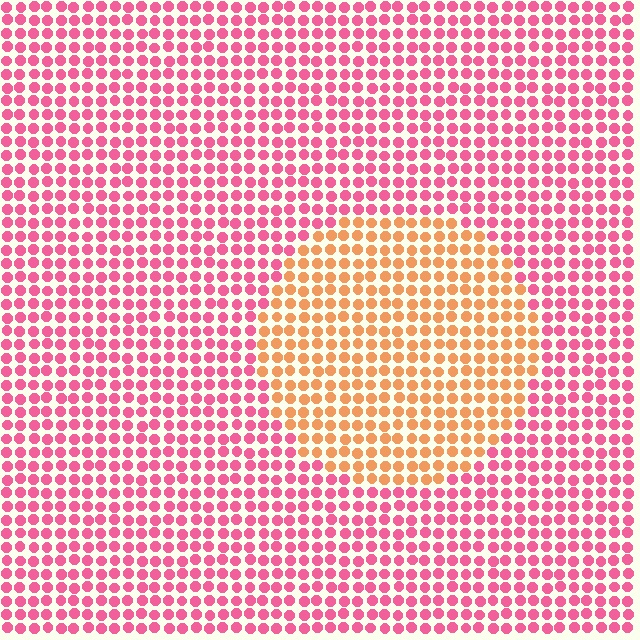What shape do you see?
I see a circle.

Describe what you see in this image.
The image is filled with small pink elements in a uniform arrangement. A circle-shaped region is visible where the elements are tinted to a slightly different hue, forming a subtle color boundary.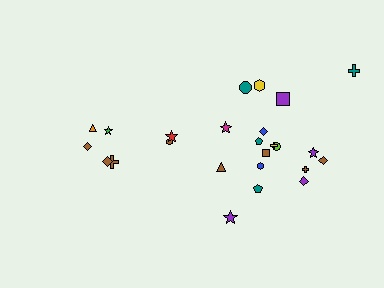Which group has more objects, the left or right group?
The right group.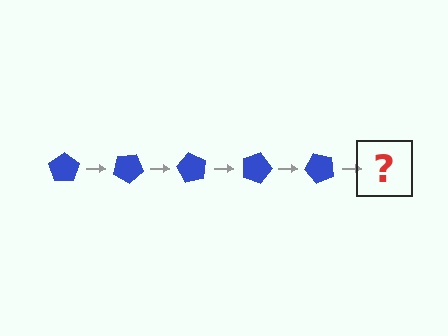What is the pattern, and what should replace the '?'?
The pattern is that the pentagon rotates 30 degrees each step. The '?' should be a blue pentagon rotated 150 degrees.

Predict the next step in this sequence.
The next step is a blue pentagon rotated 150 degrees.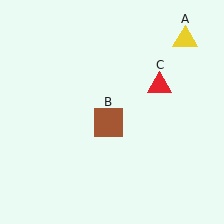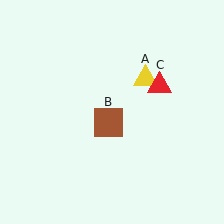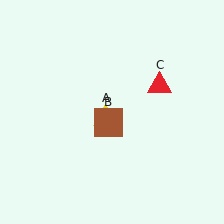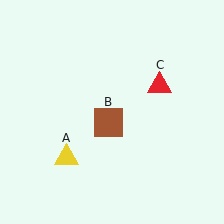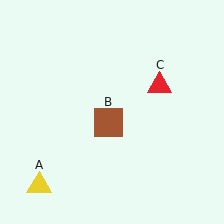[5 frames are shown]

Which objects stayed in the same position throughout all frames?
Brown square (object B) and red triangle (object C) remained stationary.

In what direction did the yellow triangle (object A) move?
The yellow triangle (object A) moved down and to the left.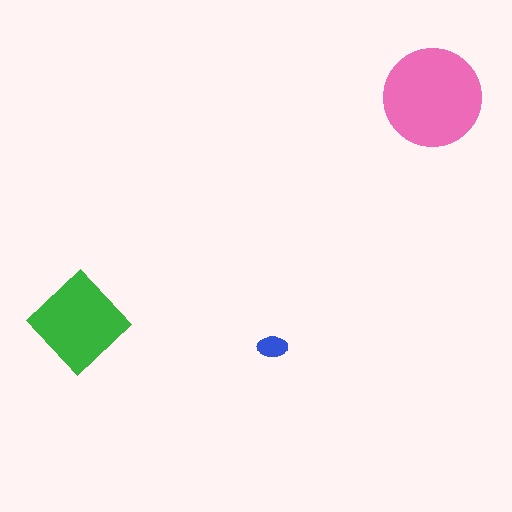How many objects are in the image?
There are 3 objects in the image.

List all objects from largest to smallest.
The pink circle, the green diamond, the blue ellipse.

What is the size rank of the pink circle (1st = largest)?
1st.